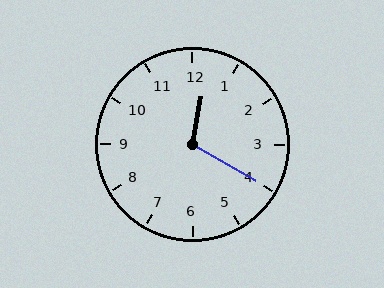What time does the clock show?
12:20.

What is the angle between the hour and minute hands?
Approximately 110 degrees.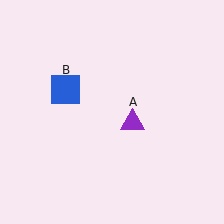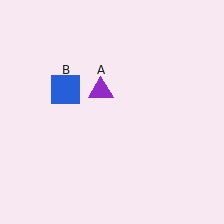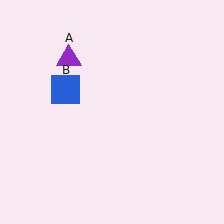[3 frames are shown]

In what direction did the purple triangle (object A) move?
The purple triangle (object A) moved up and to the left.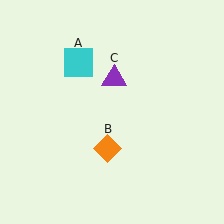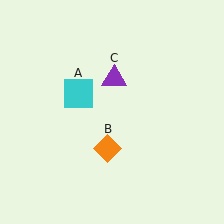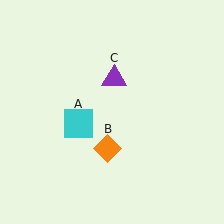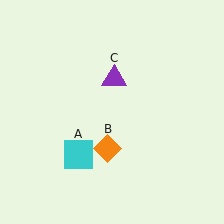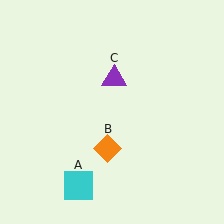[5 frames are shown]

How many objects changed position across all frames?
1 object changed position: cyan square (object A).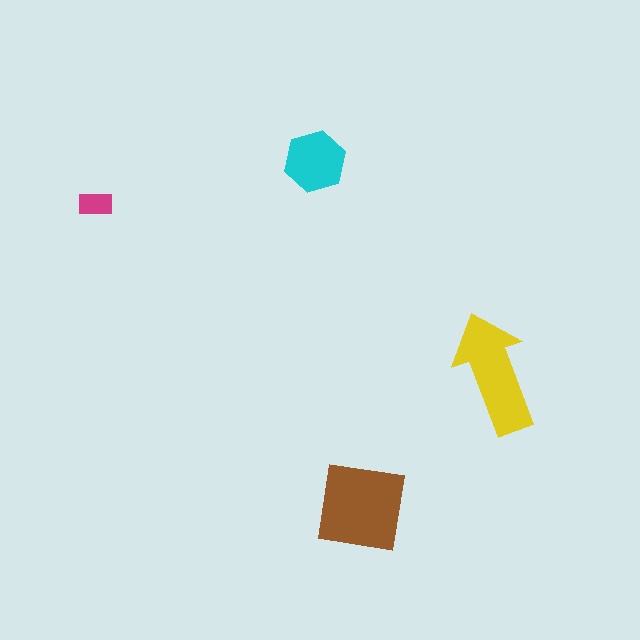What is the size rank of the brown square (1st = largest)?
1st.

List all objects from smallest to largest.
The magenta rectangle, the cyan hexagon, the yellow arrow, the brown square.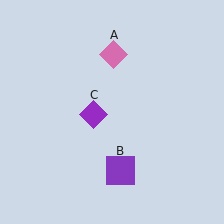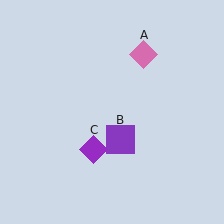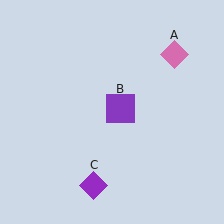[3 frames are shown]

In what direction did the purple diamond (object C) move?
The purple diamond (object C) moved down.